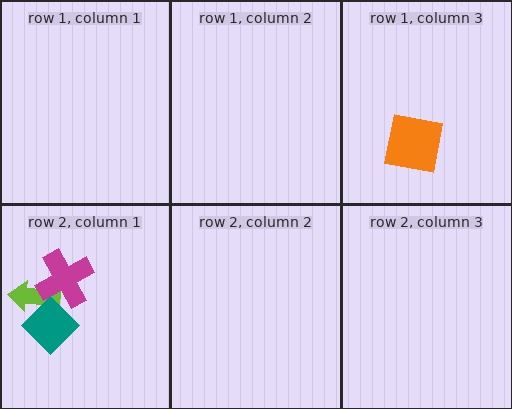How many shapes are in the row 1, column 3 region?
1.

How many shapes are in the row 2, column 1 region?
3.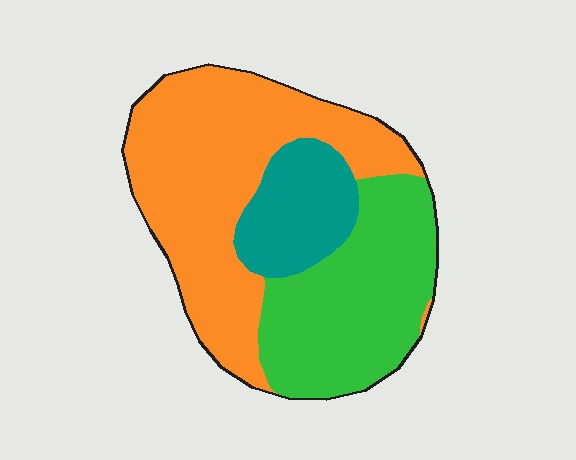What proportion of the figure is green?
Green covers about 35% of the figure.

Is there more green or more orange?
Orange.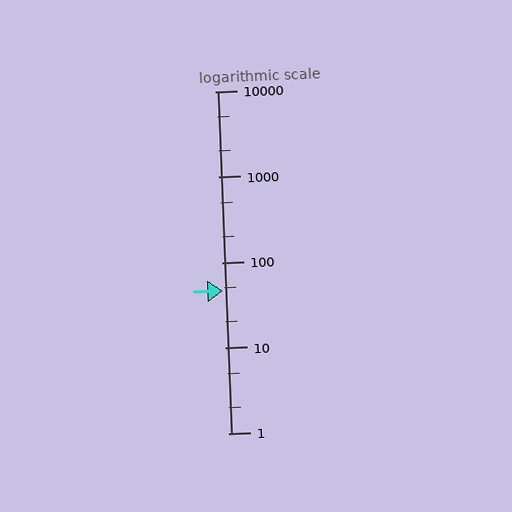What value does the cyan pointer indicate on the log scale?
The pointer indicates approximately 47.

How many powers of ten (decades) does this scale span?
The scale spans 4 decades, from 1 to 10000.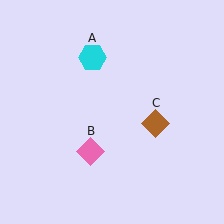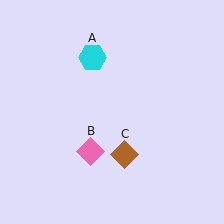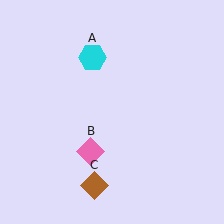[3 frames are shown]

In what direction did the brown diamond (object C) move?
The brown diamond (object C) moved down and to the left.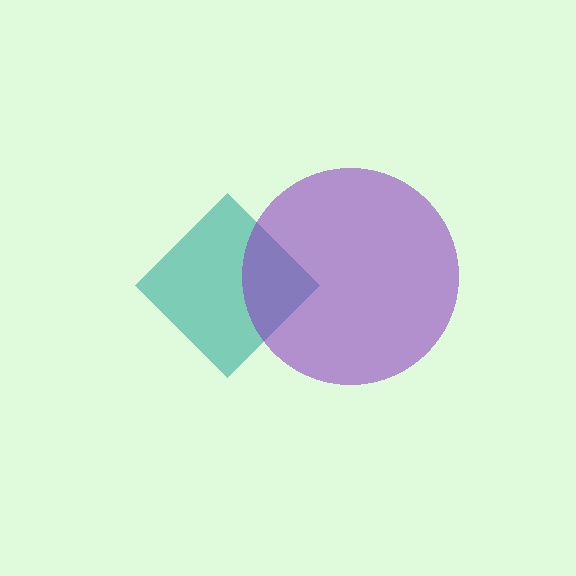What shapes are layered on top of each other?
The layered shapes are: a teal diamond, a purple circle.